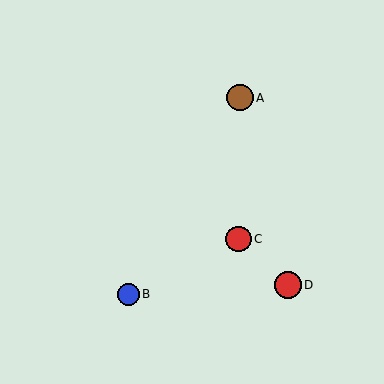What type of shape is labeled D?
Shape D is a red circle.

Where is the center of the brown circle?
The center of the brown circle is at (240, 98).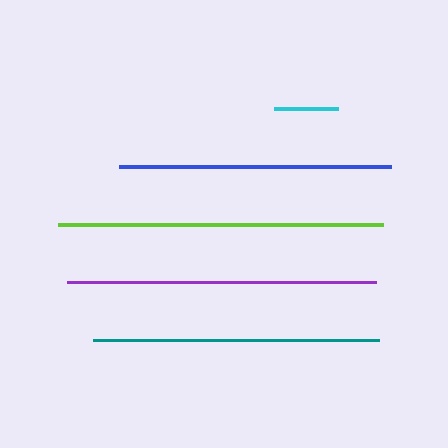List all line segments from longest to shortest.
From longest to shortest: lime, purple, teal, blue, cyan.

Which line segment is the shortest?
The cyan line is the shortest at approximately 63 pixels.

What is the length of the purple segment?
The purple segment is approximately 309 pixels long.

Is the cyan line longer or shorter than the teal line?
The teal line is longer than the cyan line.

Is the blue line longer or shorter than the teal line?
The teal line is longer than the blue line.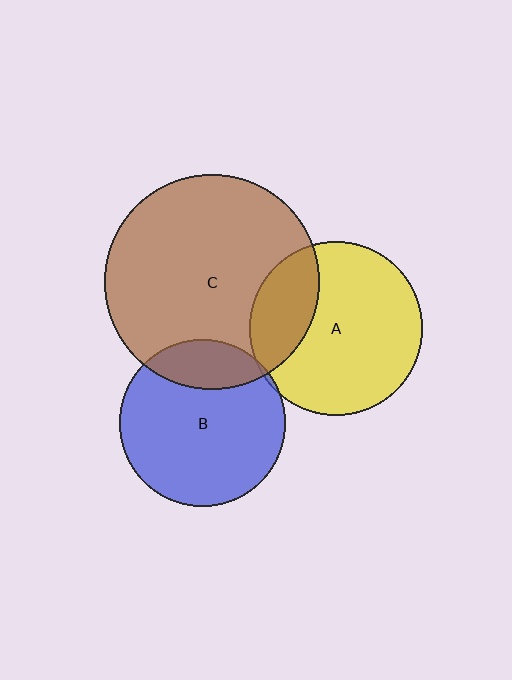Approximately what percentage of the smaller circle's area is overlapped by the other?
Approximately 5%.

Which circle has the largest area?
Circle C (brown).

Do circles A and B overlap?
Yes.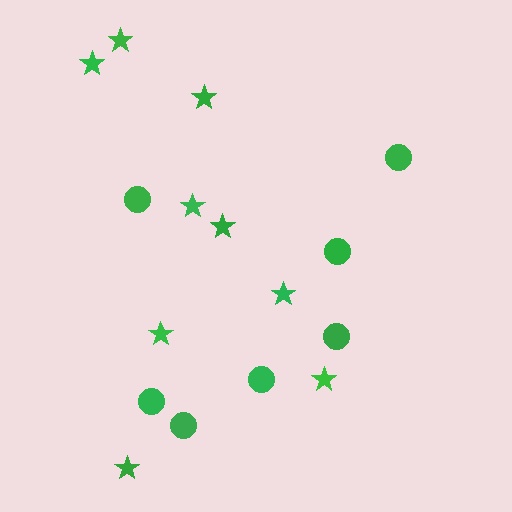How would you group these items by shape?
There are 2 groups: one group of circles (7) and one group of stars (9).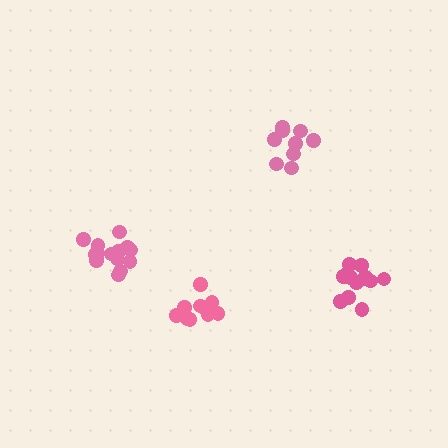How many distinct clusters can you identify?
There are 4 distinct clusters.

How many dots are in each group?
Group 1: 11 dots, Group 2: 14 dots, Group 3: 9 dots, Group 4: 13 dots (47 total).